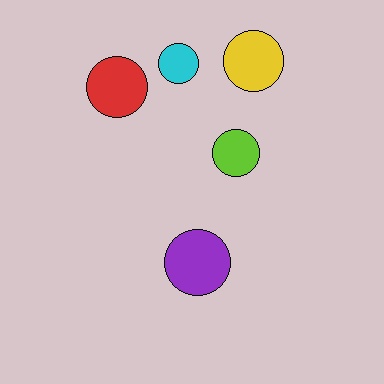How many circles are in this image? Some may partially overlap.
There are 5 circles.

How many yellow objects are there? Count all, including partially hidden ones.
There is 1 yellow object.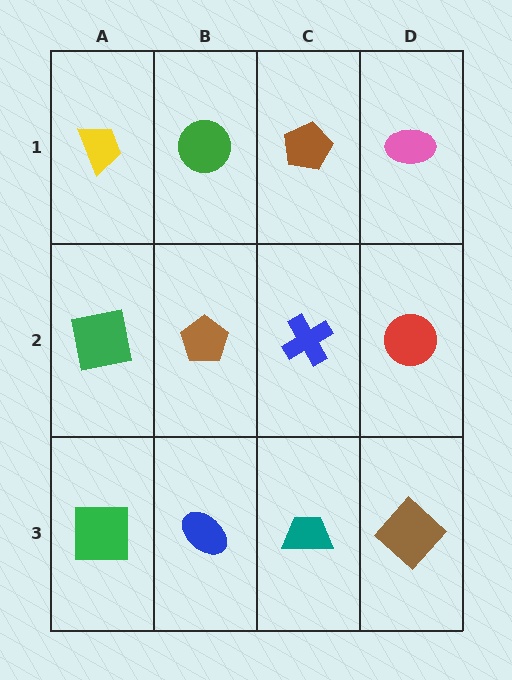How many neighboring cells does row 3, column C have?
3.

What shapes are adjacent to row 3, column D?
A red circle (row 2, column D), a teal trapezoid (row 3, column C).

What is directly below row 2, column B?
A blue ellipse.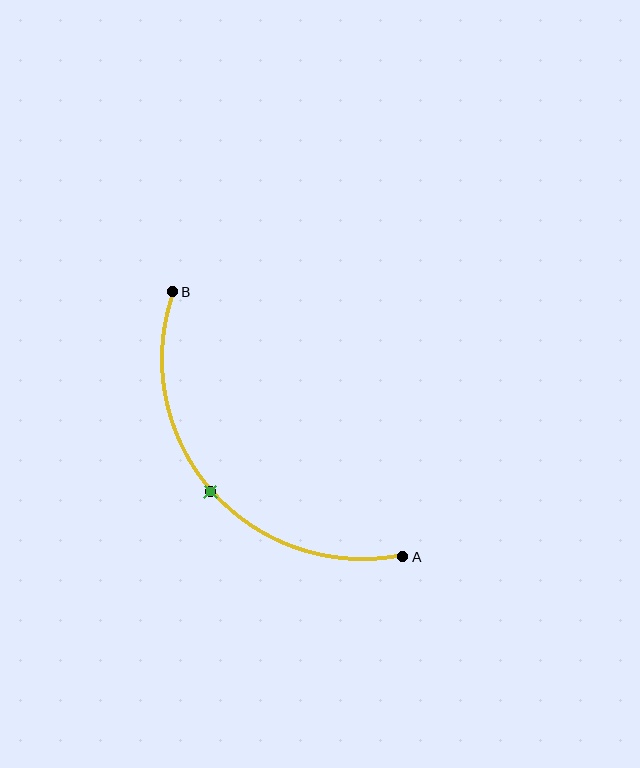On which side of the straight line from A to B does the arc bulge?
The arc bulges below and to the left of the straight line connecting A and B.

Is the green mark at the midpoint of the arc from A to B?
Yes. The green mark lies on the arc at equal arc-length from both A and B — it is the arc midpoint.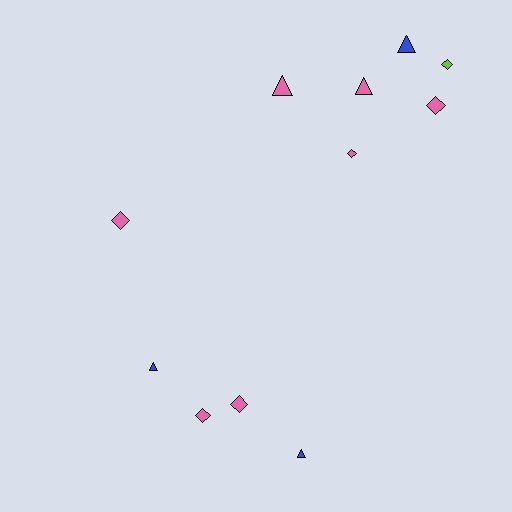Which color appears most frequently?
Pink, with 7 objects.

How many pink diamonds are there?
There are 5 pink diamonds.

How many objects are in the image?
There are 11 objects.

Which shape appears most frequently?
Diamond, with 6 objects.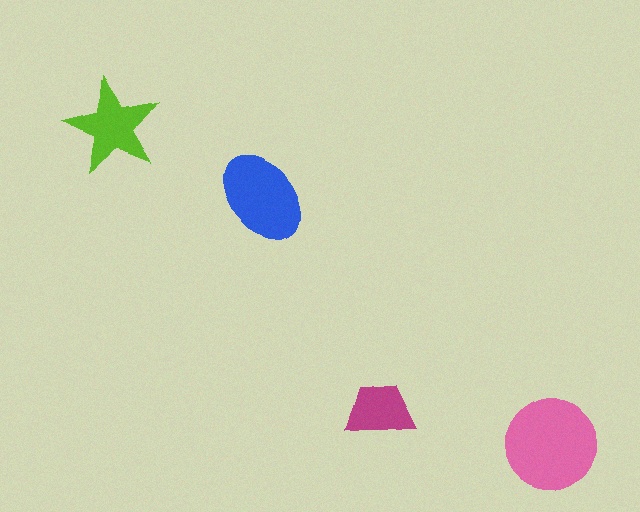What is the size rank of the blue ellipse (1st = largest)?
2nd.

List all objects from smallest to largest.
The magenta trapezoid, the lime star, the blue ellipse, the pink circle.